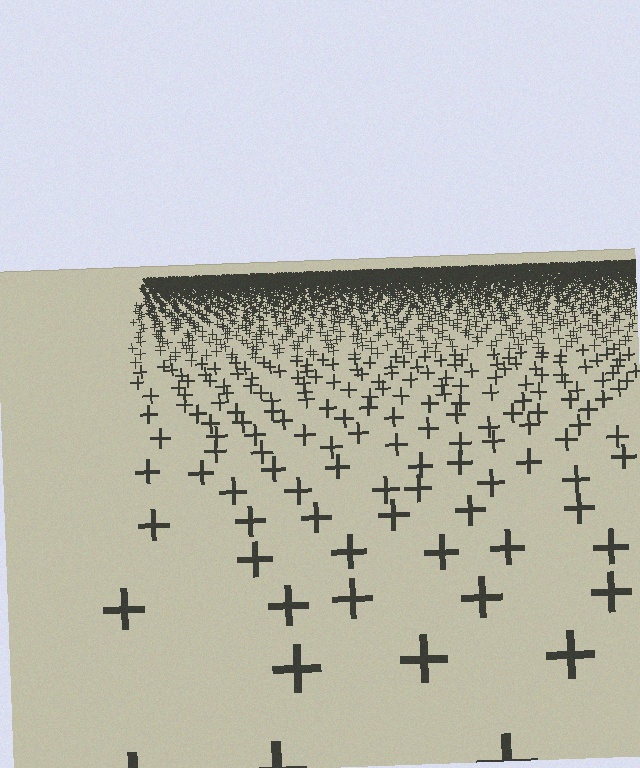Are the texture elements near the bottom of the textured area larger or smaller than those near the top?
Larger. Near the bottom, elements are closer to the viewer and appear at a bigger on-screen size.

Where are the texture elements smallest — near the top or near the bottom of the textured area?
Near the top.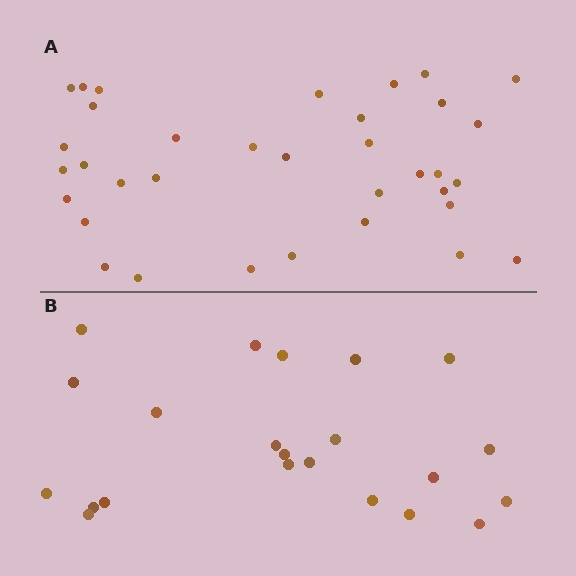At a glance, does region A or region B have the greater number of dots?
Region A (the top region) has more dots.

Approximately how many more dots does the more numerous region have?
Region A has approximately 15 more dots than region B.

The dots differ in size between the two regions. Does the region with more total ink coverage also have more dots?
No. Region B has more total ink coverage because its dots are larger, but region A actually contains more individual dots. Total area can be misleading — the number of items is what matters here.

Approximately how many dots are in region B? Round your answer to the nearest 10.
About 20 dots. (The exact count is 22, which rounds to 20.)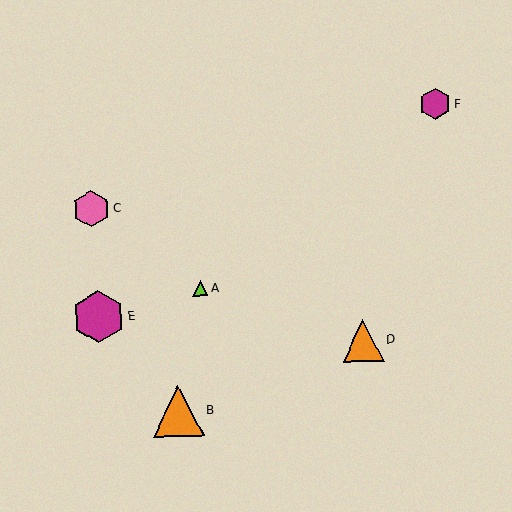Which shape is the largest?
The magenta hexagon (labeled E) is the largest.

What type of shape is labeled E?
Shape E is a magenta hexagon.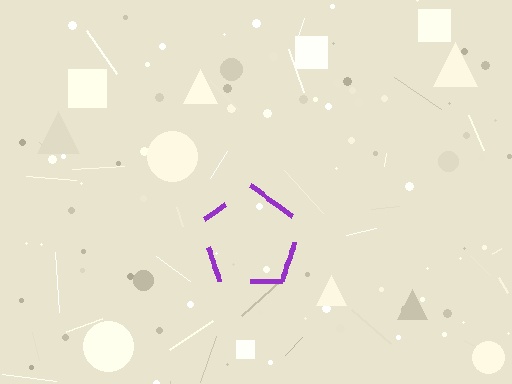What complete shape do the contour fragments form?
The contour fragments form a pentagon.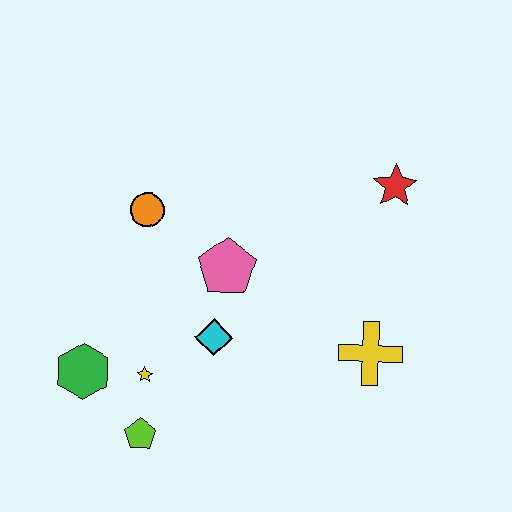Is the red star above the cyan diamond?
Yes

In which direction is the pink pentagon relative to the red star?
The pink pentagon is to the left of the red star.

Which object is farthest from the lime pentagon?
The red star is farthest from the lime pentagon.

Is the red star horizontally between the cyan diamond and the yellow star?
No